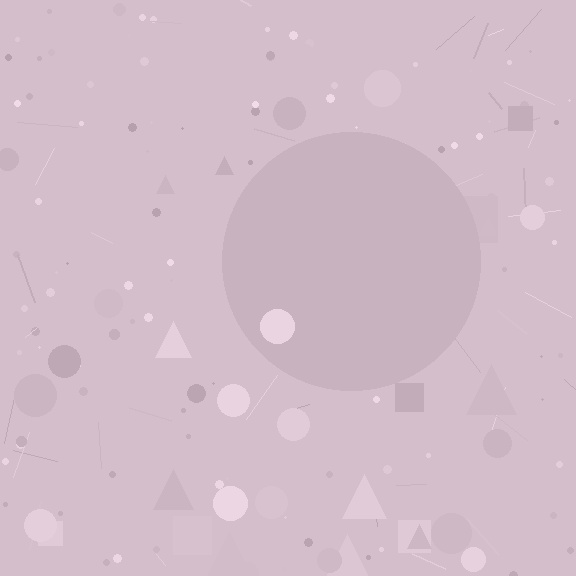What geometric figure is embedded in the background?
A circle is embedded in the background.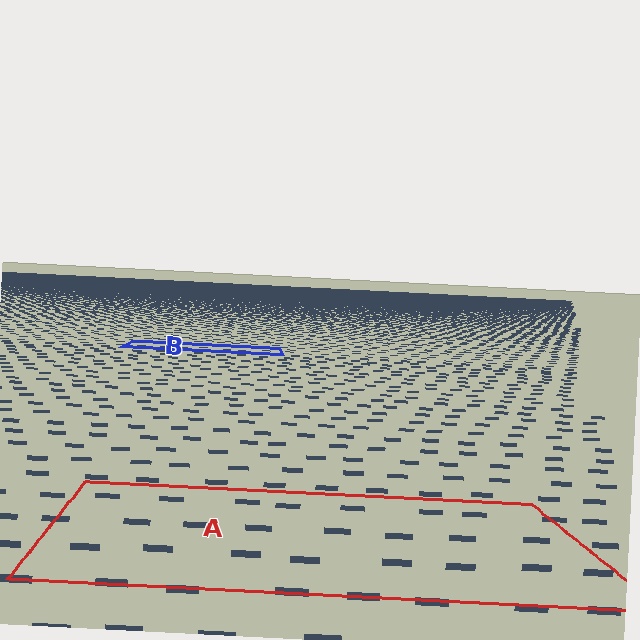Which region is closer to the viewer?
Region A is closer. The texture elements there are larger and more spread out.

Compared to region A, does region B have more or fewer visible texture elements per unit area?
Region B has more texture elements per unit area — they are packed more densely because it is farther away.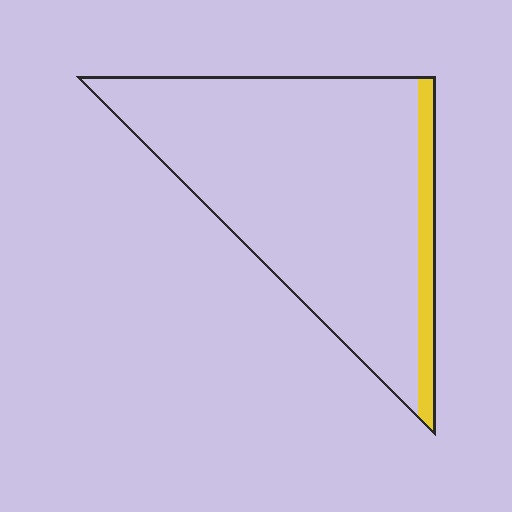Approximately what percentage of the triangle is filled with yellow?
Approximately 10%.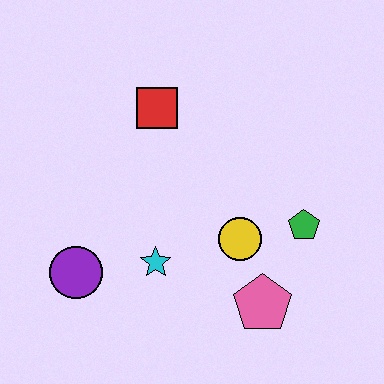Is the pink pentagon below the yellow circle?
Yes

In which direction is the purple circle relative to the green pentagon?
The purple circle is to the left of the green pentagon.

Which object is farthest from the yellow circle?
The purple circle is farthest from the yellow circle.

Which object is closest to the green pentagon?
The yellow circle is closest to the green pentagon.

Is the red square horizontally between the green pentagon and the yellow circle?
No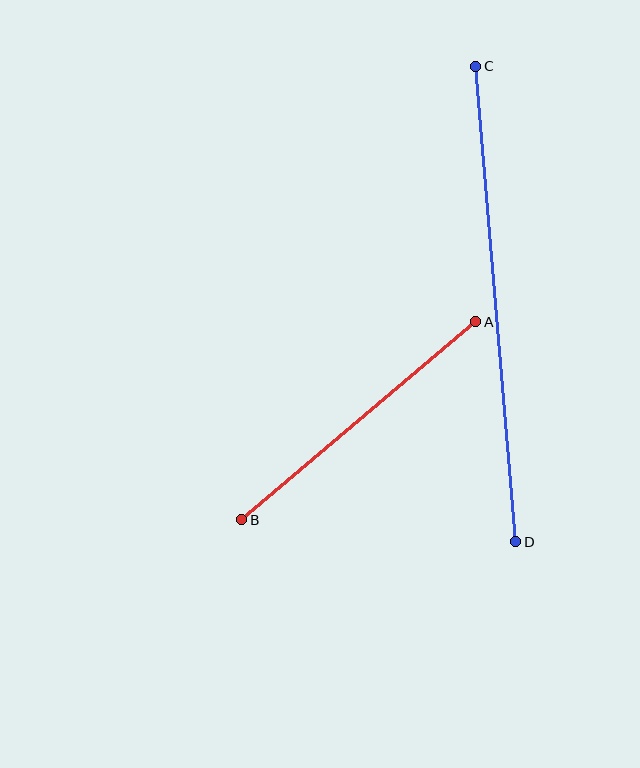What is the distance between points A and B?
The distance is approximately 306 pixels.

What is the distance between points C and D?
The distance is approximately 477 pixels.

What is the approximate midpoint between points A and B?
The midpoint is at approximately (359, 421) pixels.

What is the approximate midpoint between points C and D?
The midpoint is at approximately (496, 304) pixels.